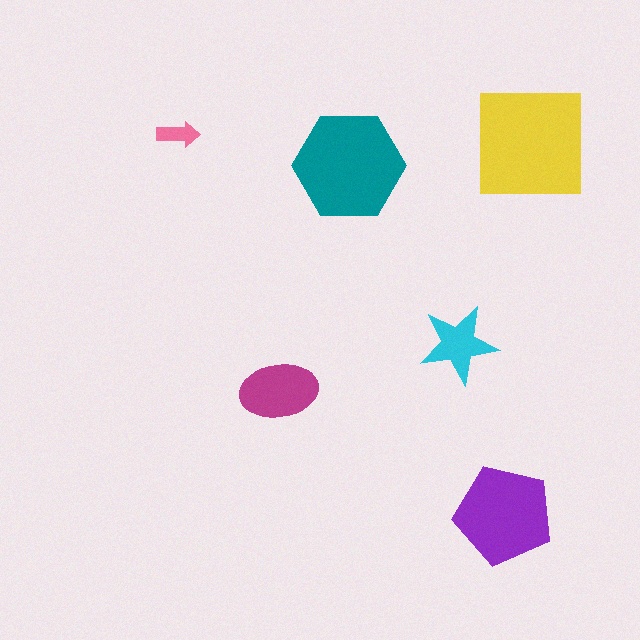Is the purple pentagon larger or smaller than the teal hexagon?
Smaller.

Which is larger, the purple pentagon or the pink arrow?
The purple pentagon.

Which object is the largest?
The yellow square.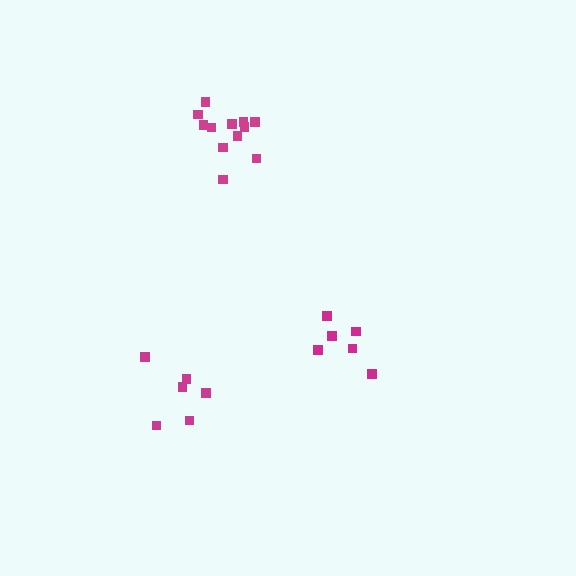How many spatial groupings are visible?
There are 3 spatial groupings.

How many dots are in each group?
Group 1: 6 dots, Group 2: 12 dots, Group 3: 6 dots (24 total).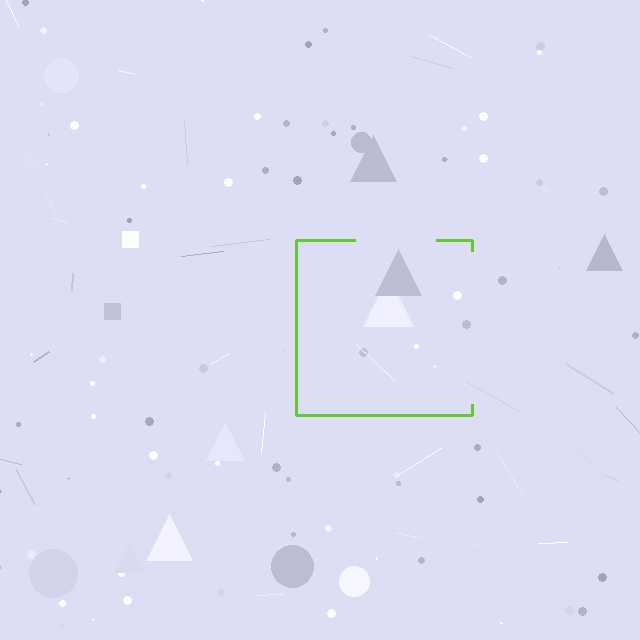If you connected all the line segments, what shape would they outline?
They would outline a square.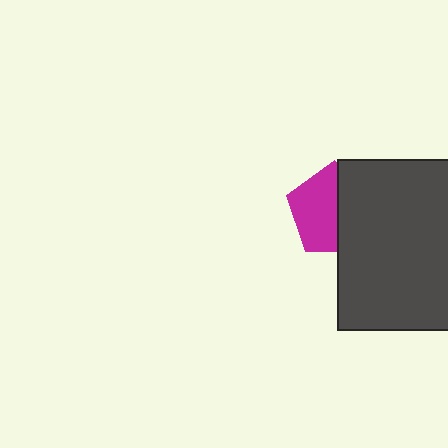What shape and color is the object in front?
The object in front is a dark gray rectangle.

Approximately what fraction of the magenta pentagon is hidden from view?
Roughly 46% of the magenta pentagon is hidden behind the dark gray rectangle.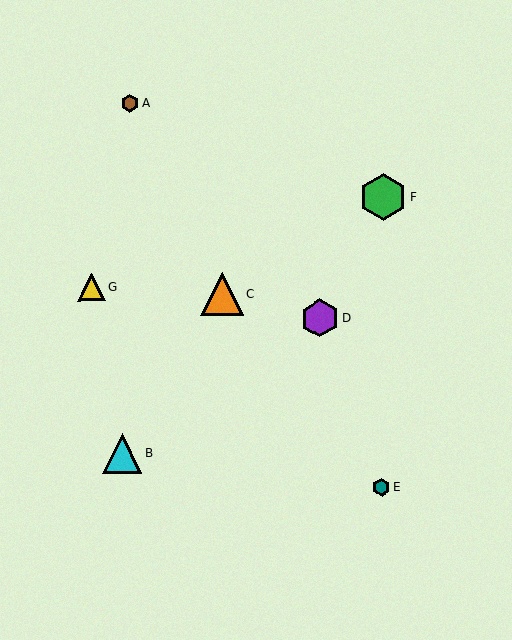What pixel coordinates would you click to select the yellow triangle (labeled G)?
Click at (91, 288) to select the yellow triangle G.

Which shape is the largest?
The green hexagon (labeled F) is the largest.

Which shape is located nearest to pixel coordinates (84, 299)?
The yellow triangle (labeled G) at (91, 288) is nearest to that location.